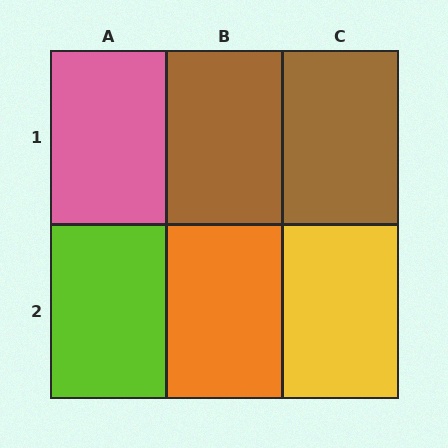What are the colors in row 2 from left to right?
Lime, orange, yellow.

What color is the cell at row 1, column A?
Pink.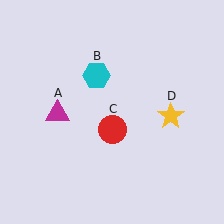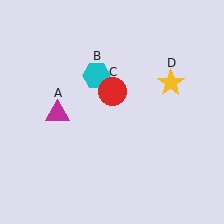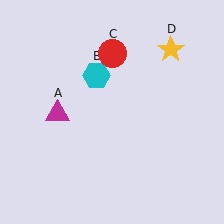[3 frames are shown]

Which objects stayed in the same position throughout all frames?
Magenta triangle (object A) and cyan hexagon (object B) remained stationary.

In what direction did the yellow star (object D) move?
The yellow star (object D) moved up.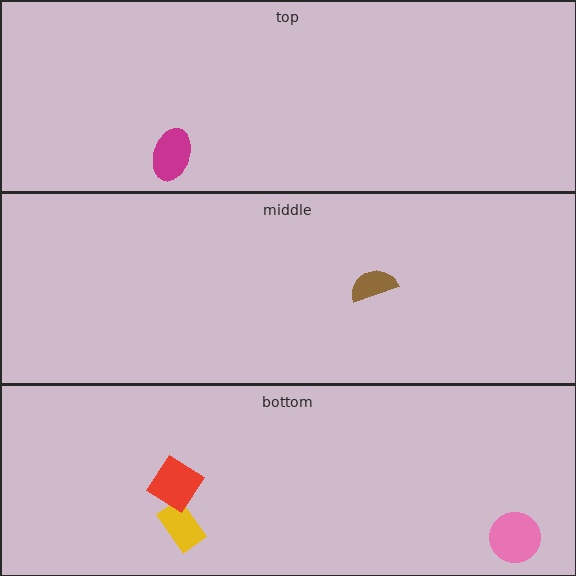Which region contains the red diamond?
The bottom region.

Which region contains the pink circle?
The bottom region.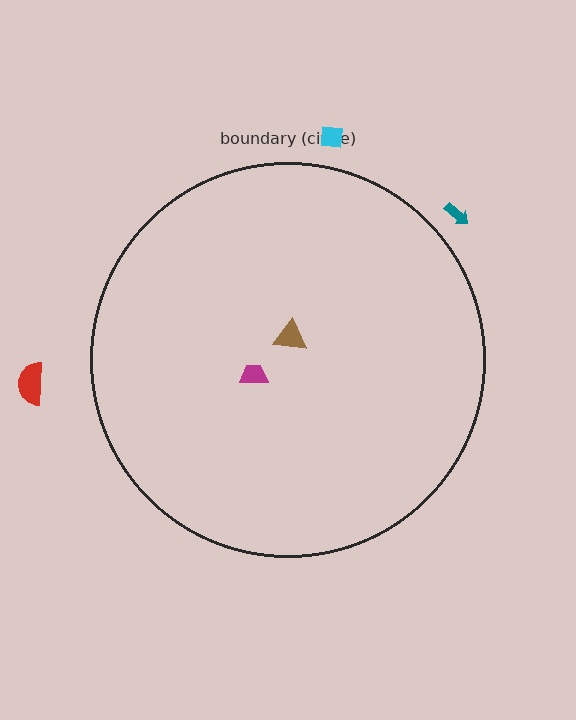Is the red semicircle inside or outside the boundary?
Outside.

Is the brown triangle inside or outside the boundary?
Inside.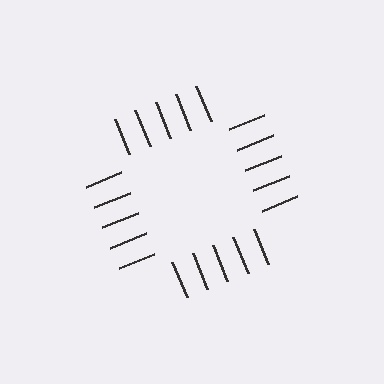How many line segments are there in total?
20 — 5 along each of the 4 edges.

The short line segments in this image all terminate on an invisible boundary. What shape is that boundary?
An illusory square — the line segments terminate on its edges but no continuous stroke is drawn.